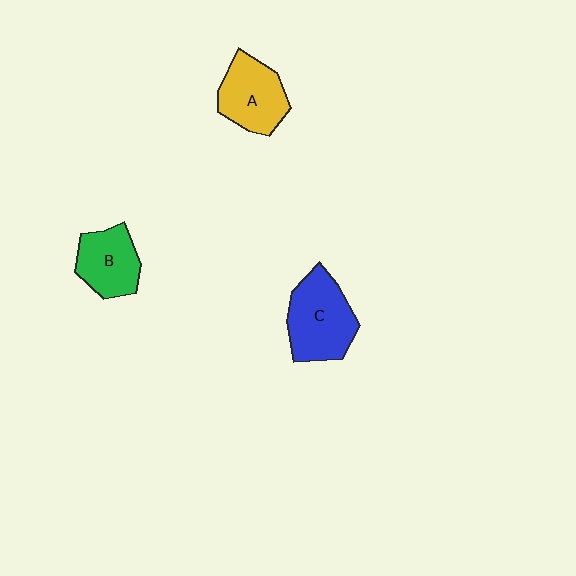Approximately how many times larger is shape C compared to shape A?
Approximately 1.2 times.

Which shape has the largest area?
Shape C (blue).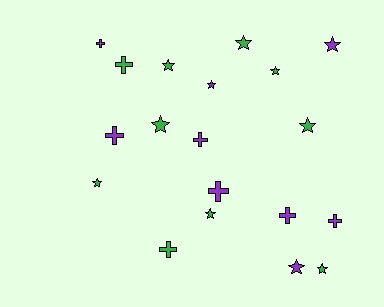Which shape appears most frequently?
Star, with 11 objects.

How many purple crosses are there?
There are 6 purple crosses.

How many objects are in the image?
There are 19 objects.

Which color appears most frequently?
Green, with 10 objects.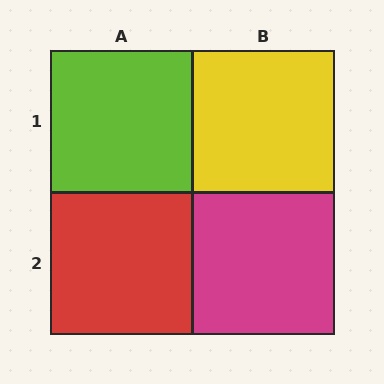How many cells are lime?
1 cell is lime.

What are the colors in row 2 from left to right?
Red, magenta.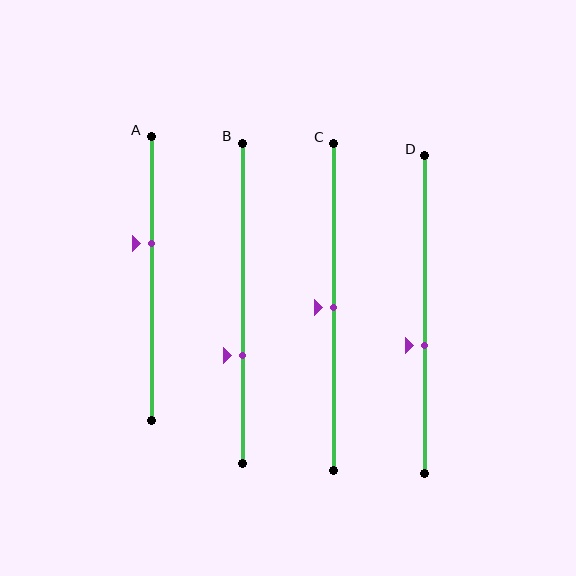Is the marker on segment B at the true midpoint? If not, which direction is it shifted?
No, the marker on segment B is shifted downward by about 16% of the segment length.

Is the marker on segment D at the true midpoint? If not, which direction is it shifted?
No, the marker on segment D is shifted downward by about 10% of the segment length.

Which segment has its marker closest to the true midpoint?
Segment C has its marker closest to the true midpoint.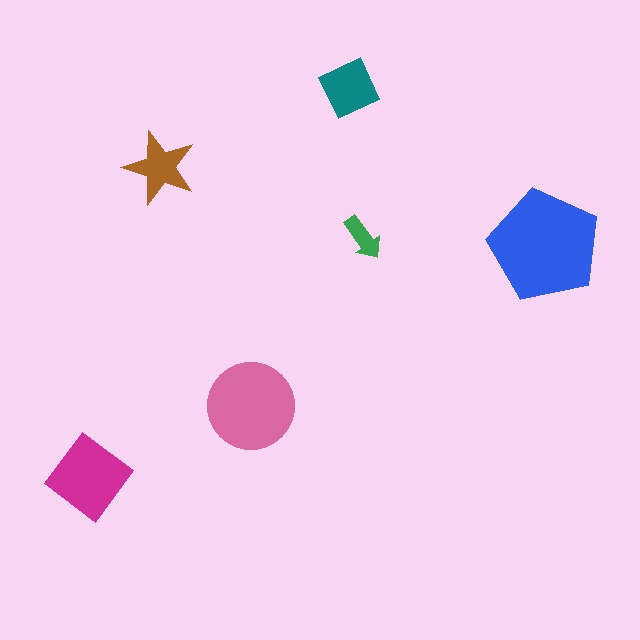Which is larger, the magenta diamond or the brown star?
The magenta diamond.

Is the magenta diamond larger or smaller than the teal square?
Larger.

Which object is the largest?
The blue pentagon.